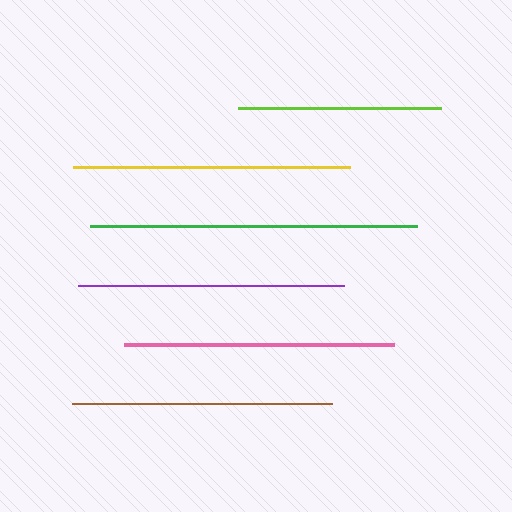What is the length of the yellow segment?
The yellow segment is approximately 276 pixels long.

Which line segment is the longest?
The green line is the longest at approximately 326 pixels.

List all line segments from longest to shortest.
From longest to shortest: green, yellow, pink, purple, brown, lime.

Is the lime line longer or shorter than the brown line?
The brown line is longer than the lime line.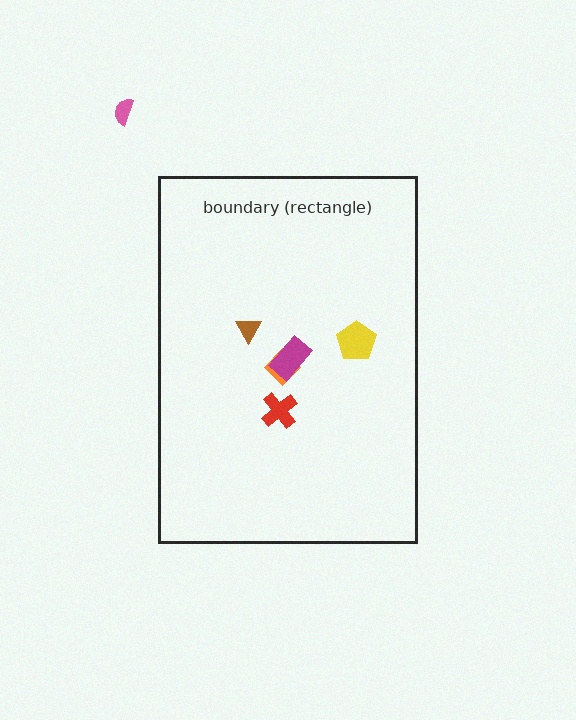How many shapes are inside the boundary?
5 inside, 1 outside.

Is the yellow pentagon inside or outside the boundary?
Inside.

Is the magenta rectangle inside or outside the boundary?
Inside.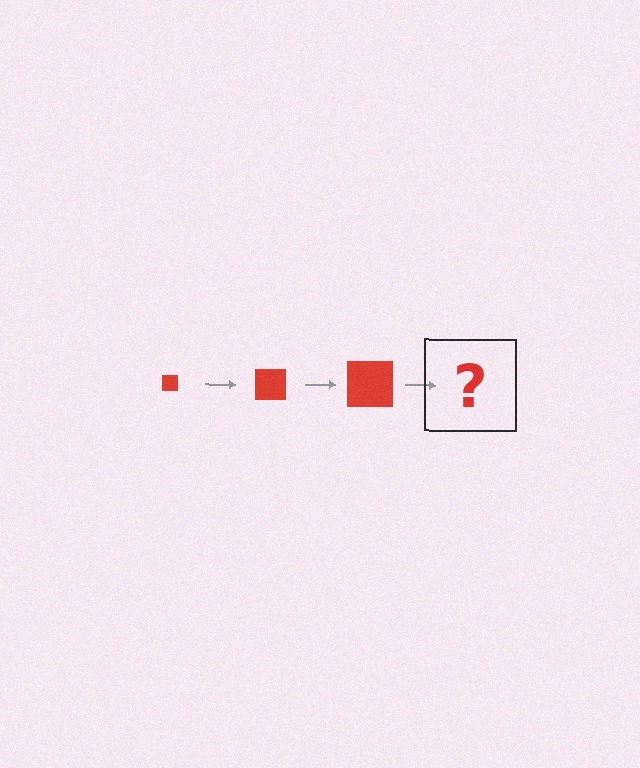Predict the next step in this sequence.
The next step is a red square, larger than the previous one.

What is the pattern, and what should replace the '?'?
The pattern is that the square gets progressively larger each step. The '?' should be a red square, larger than the previous one.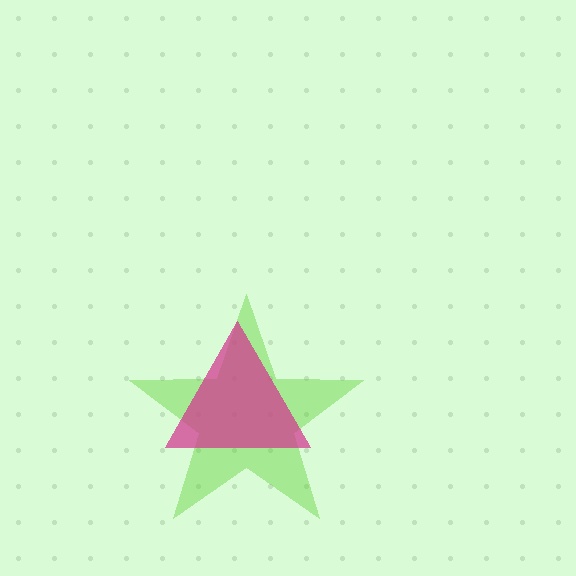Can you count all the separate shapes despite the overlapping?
Yes, there are 2 separate shapes.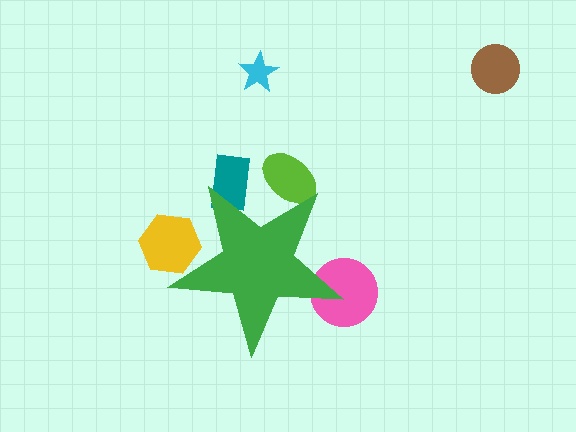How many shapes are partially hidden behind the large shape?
4 shapes are partially hidden.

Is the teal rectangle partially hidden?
Yes, the teal rectangle is partially hidden behind the green star.